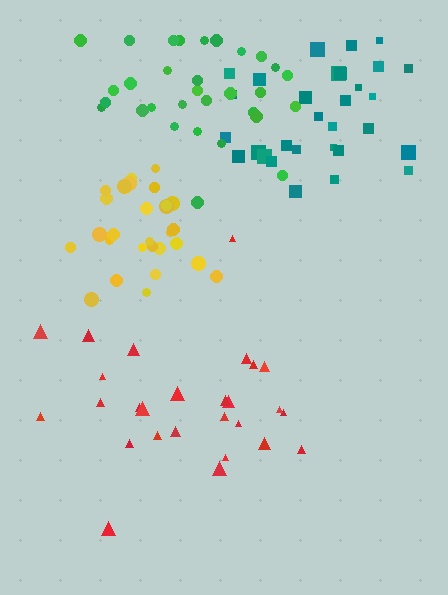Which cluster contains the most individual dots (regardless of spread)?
Green (31).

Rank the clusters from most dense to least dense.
yellow, teal, green, red.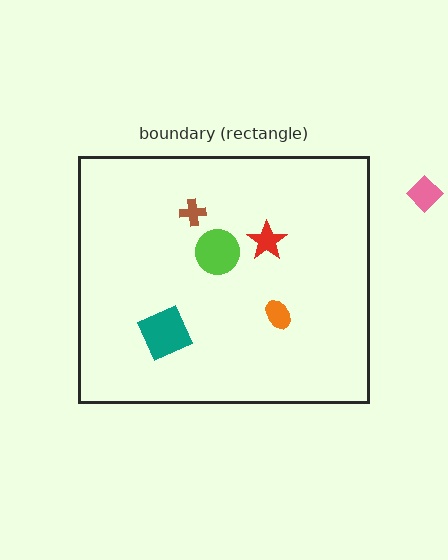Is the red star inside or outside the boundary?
Inside.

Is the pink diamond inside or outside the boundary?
Outside.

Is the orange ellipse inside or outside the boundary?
Inside.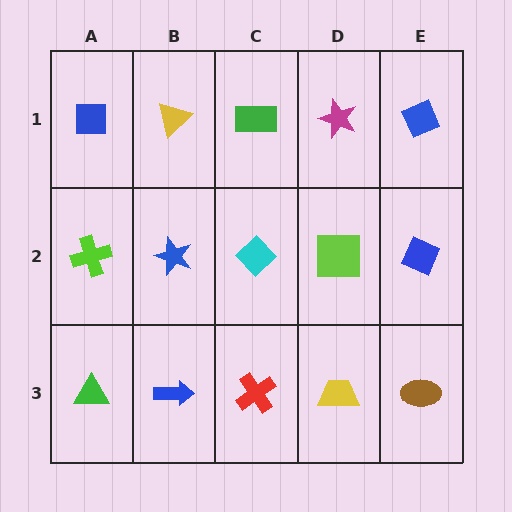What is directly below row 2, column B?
A blue arrow.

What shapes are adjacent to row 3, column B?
A blue star (row 2, column B), a green triangle (row 3, column A), a red cross (row 3, column C).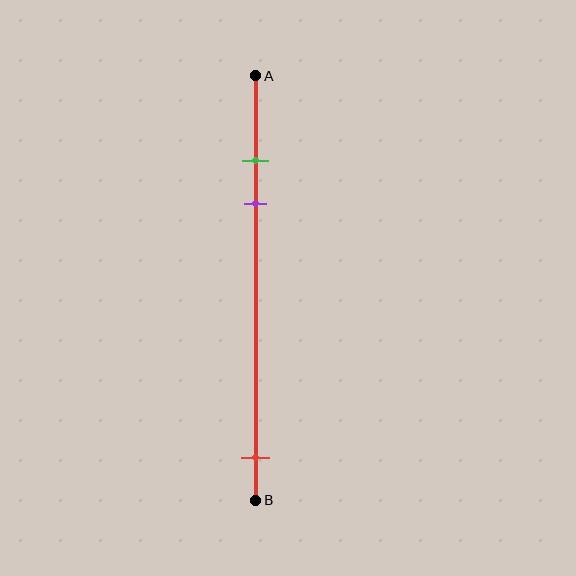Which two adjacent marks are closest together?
The green and purple marks are the closest adjacent pair.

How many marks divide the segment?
There are 3 marks dividing the segment.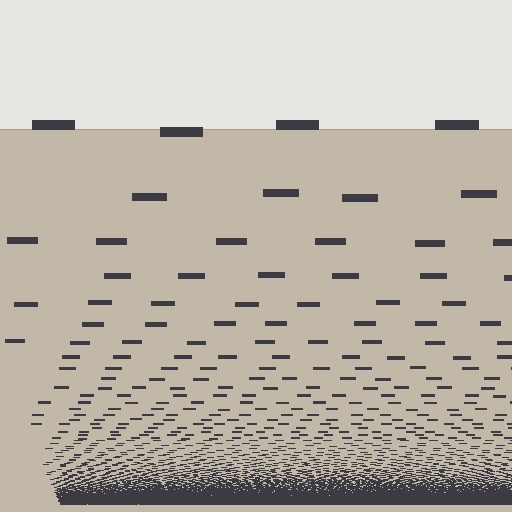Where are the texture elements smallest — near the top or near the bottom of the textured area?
Near the bottom.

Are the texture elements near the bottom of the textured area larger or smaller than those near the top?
Smaller. The gradient is inverted — elements near the bottom are smaller and denser.